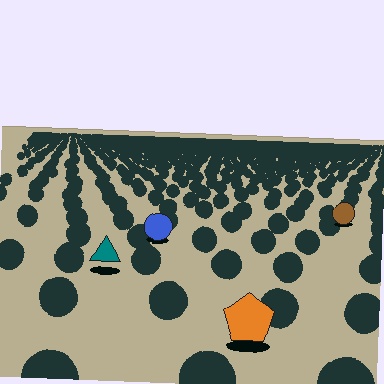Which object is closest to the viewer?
The orange pentagon is closest. The texture marks near it are larger and more spread out.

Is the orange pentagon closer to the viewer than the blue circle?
Yes. The orange pentagon is closer — you can tell from the texture gradient: the ground texture is coarser near it.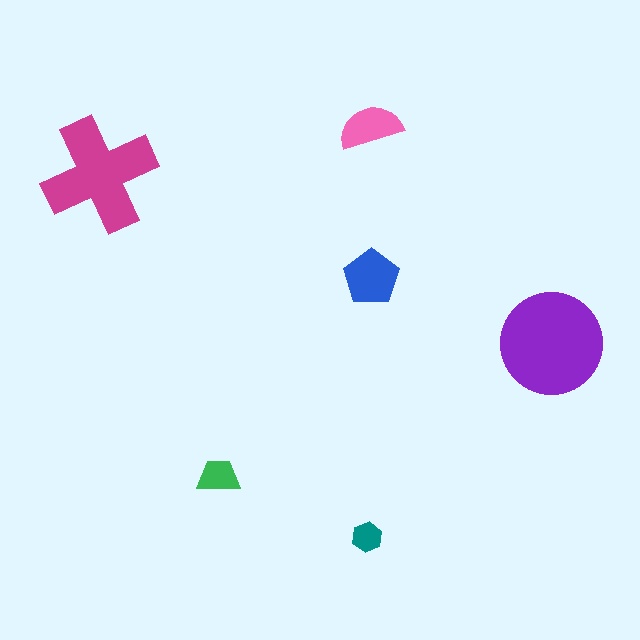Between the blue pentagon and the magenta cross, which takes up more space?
The magenta cross.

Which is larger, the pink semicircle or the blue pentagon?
The blue pentagon.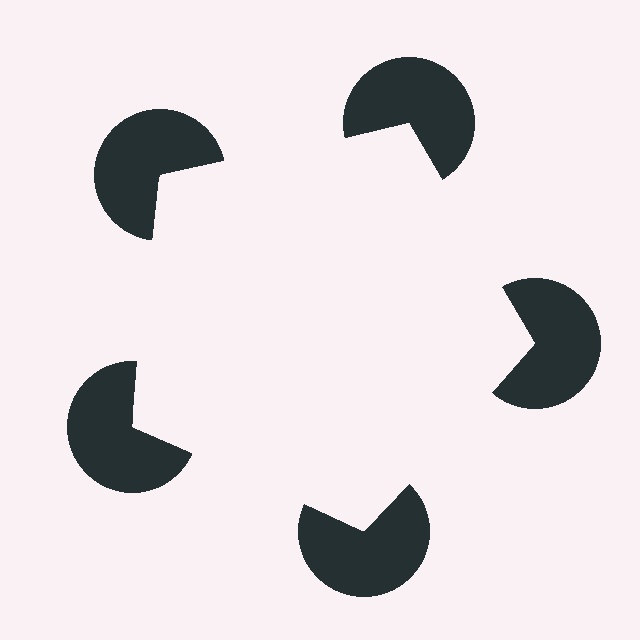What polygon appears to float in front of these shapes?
An illusory pentagon — its edges are inferred from the aligned wedge cuts in the pac-man discs, not physically drawn.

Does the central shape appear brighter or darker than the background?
It typically appears slightly brighter than the background, even though no actual brightness change is drawn.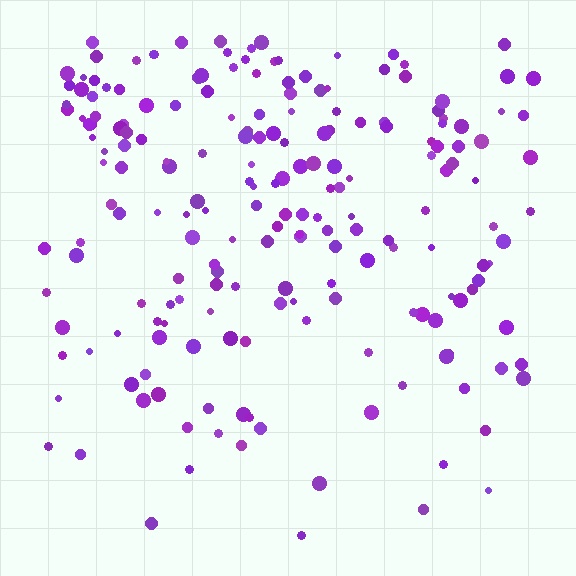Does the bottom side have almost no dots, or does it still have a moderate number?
Still a moderate number, just noticeably fewer than the top.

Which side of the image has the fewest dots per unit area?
The bottom.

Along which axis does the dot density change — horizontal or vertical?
Vertical.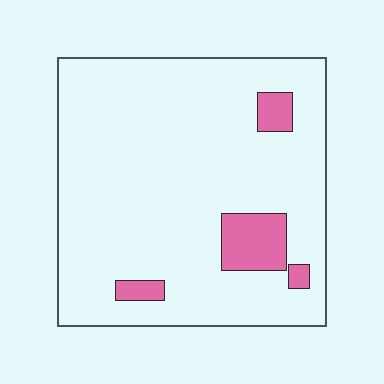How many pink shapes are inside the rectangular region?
4.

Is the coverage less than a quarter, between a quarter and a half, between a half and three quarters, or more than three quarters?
Less than a quarter.